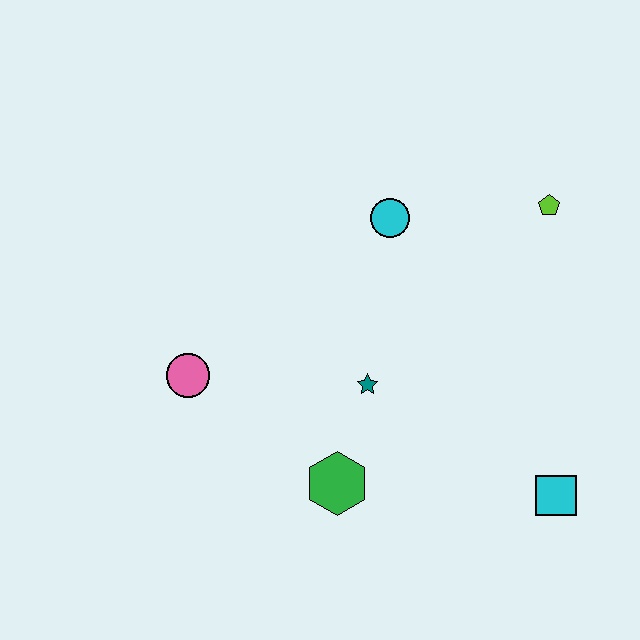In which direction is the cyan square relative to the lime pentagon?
The cyan square is below the lime pentagon.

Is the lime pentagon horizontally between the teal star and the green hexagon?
No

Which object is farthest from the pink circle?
The lime pentagon is farthest from the pink circle.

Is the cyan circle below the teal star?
No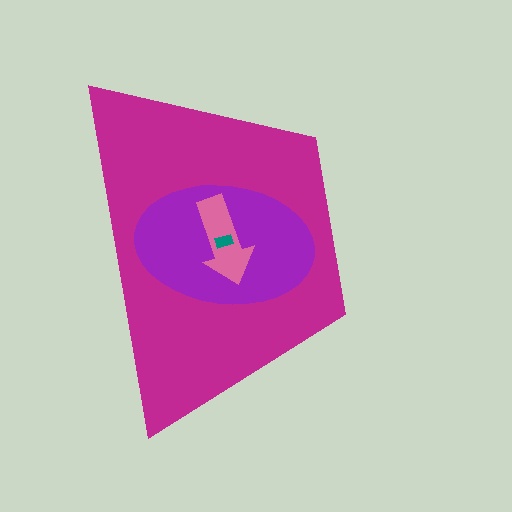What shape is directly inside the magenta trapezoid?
The purple ellipse.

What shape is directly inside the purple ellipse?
The pink arrow.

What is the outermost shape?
The magenta trapezoid.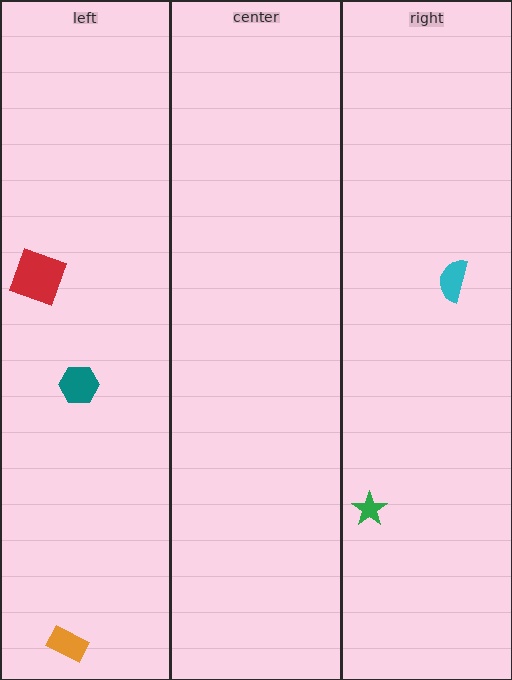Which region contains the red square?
The left region.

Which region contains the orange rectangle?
The left region.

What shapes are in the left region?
The orange rectangle, the teal hexagon, the red square.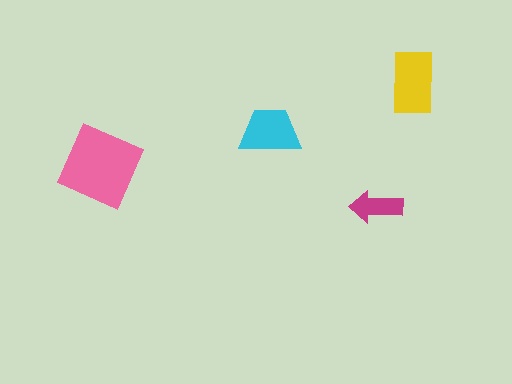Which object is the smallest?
The magenta arrow.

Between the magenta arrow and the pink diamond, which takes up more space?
The pink diamond.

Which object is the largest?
The pink diamond.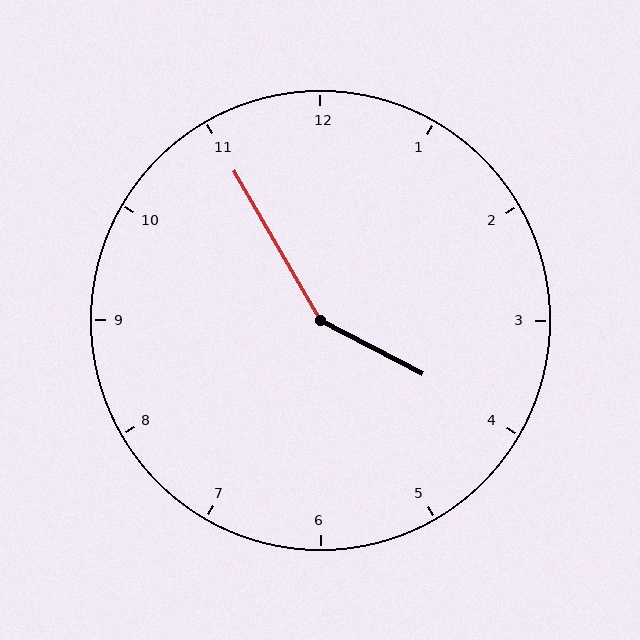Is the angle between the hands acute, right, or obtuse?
It is obtuse.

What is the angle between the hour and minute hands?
Approximately 148 degrees.